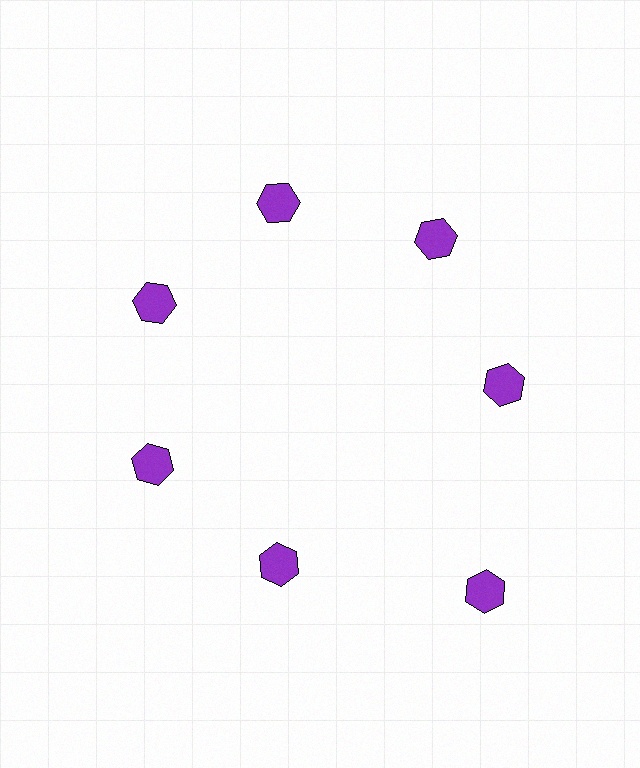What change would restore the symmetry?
The symmetry would be restored by moving it inward, back onto the ring so that all 7 hexagons sit at equal angles and equal distance from the center.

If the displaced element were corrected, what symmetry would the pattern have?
It would have 7-fold rotational symmetry — the pattern would map onto itself every 51 degrees.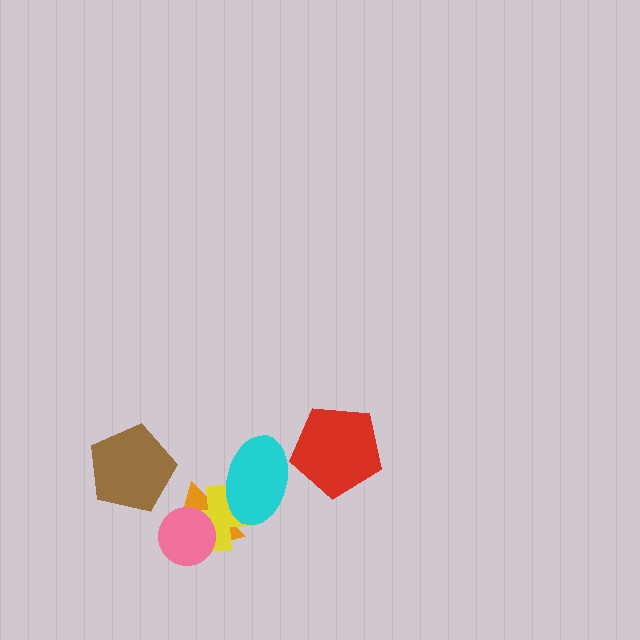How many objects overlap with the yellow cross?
3 objects overlap with the yellow cross.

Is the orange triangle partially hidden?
Yes, it is partially covered by another shape.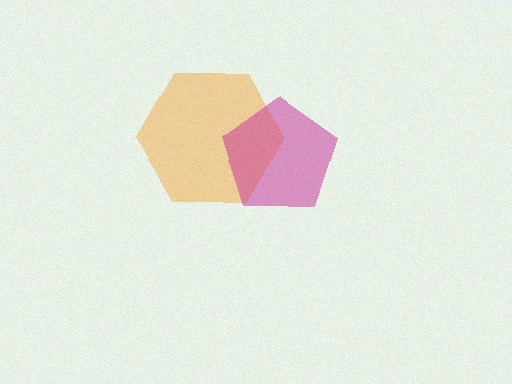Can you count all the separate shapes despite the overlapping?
Yes, there are 2 separate shapes.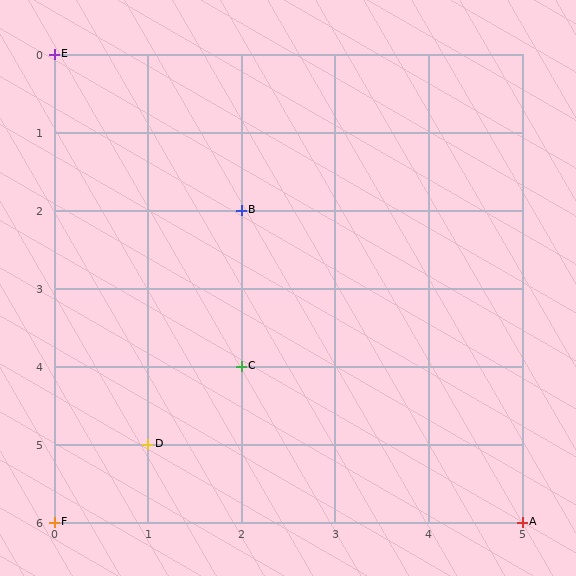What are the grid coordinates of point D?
Point D is at grid coordinates (1, 5).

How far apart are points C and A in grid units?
Points C and A are 3 columns and 2 rows apart (about 3.6 grid units diagonally).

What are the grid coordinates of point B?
Point B is at grid coordinates (2, 2).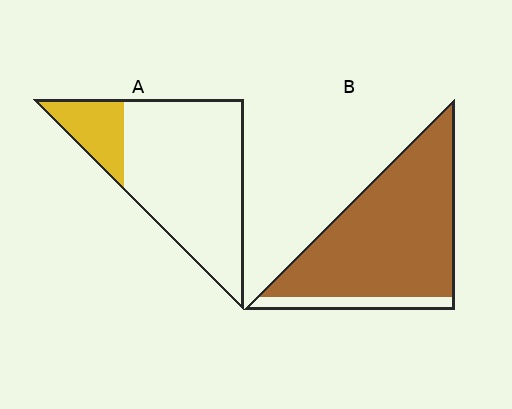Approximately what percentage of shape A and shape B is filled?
A is approximately 20% and B is approximately 90%.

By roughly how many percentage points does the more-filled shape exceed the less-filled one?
By roughly 70 percentage points (B over A).